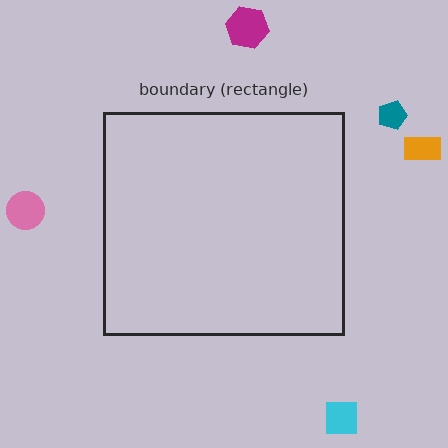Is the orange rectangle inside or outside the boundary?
Outside.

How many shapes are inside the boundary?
0 inside, 5 outside.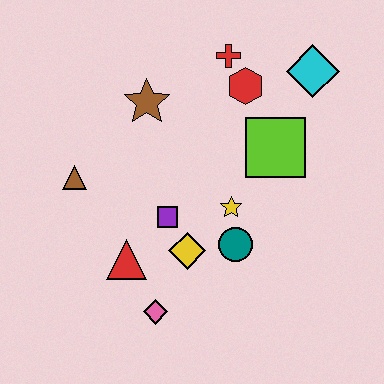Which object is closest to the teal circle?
The yellow star is closest to the teal circle.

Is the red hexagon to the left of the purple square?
No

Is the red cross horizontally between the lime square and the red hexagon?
No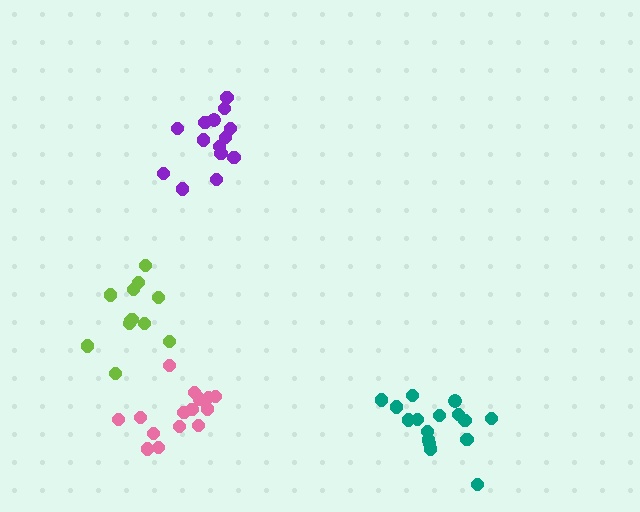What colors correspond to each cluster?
The clusters are colored: pink, teal, lime, purple.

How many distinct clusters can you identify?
There are 4 distinct clusters.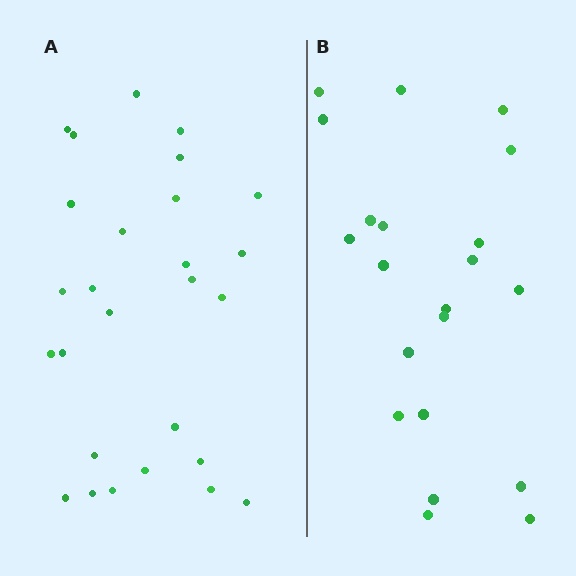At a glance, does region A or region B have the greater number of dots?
Region A (the left region) has more dots.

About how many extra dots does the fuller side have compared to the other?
Region A has about 6 more dots than region B.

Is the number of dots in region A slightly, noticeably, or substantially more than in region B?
Region A has noticeably more, but not dramatically so. The ratio is roughly 1.3 to 1.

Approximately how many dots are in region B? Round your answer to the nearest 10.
About 20 dots. (The exact count is 21, which rounds to 20.)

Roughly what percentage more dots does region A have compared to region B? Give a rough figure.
About 30% more.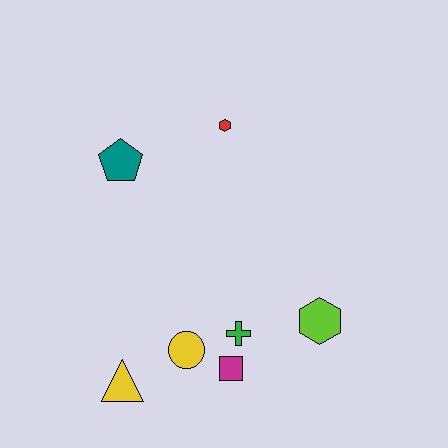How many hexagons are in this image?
There are 2 hexagons.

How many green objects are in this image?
There is 1 green object.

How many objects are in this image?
There are 7 objects.